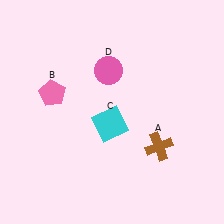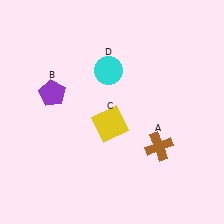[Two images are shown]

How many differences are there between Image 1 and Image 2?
There are 3 differences between the two images.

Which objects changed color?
B changed from pink to purple. C changed from cyan to yellow. D changed from pink to cyan.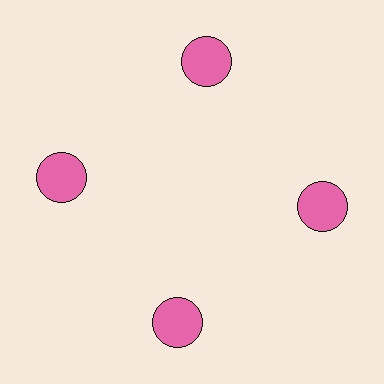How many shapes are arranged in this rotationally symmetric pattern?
There are 4 shapes, arranged in 4 groups of 1.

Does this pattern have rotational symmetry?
Yes, this pattern has 4-fold rotational symmetry. It looks the same after rotating 90 degrees around the center.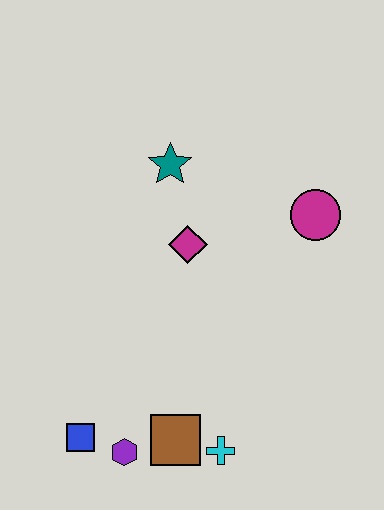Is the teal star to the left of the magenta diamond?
Yes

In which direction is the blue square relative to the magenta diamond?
The blue square is below the magenta diamond.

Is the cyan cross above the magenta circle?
No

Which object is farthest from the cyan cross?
The teal star is farthest from the cyan cross.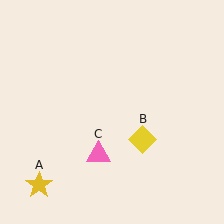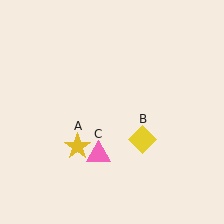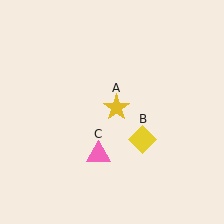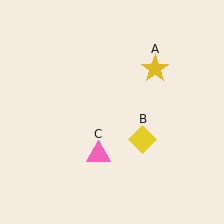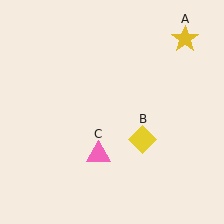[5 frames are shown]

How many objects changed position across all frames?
1 object changed position: yellow star (object A).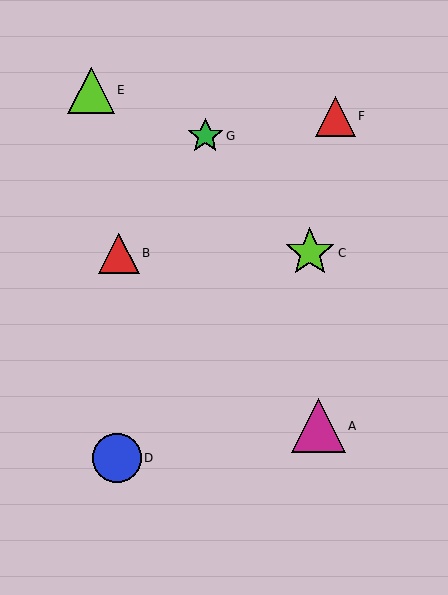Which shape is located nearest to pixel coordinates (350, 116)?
The red triangle (labeled F) at (335, 116) is nearest to that location.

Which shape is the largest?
The magenta triangle (labeled A) is the largest.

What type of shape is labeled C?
Shape C is a lime star.